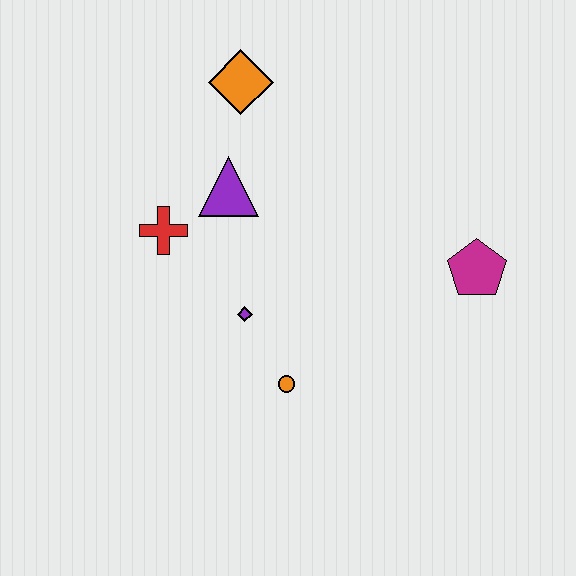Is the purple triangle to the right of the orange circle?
No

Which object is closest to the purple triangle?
The red cross is closest to the purple triangle.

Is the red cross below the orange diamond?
Yes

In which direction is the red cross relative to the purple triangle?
The red cross is to the left of the purple triangle.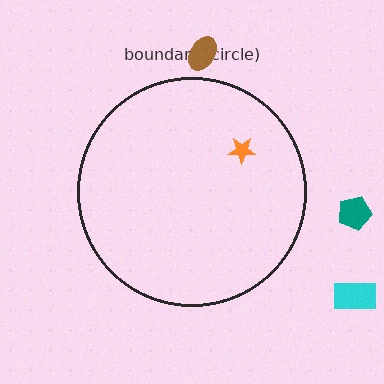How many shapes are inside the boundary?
1 inside, 3 outside.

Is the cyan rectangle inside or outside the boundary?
Outside.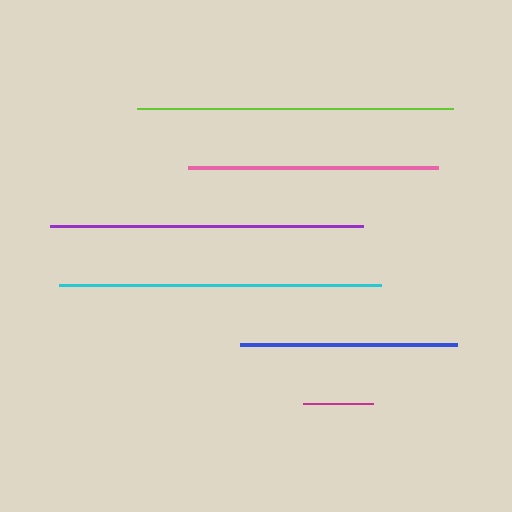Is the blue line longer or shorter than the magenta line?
The blue line is longer than the magenta line.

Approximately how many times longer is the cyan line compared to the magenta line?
The cyan line is approximately 4.6 times the length of the magenta line.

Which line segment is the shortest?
The magenta line is the shortest at approximately 70 pixels.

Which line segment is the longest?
The cyan line is the longest at approximately 322 pixels.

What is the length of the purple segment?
The purple segment is approximately 313 pixels long.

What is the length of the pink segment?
The pink segment is approximately 250 pixels long.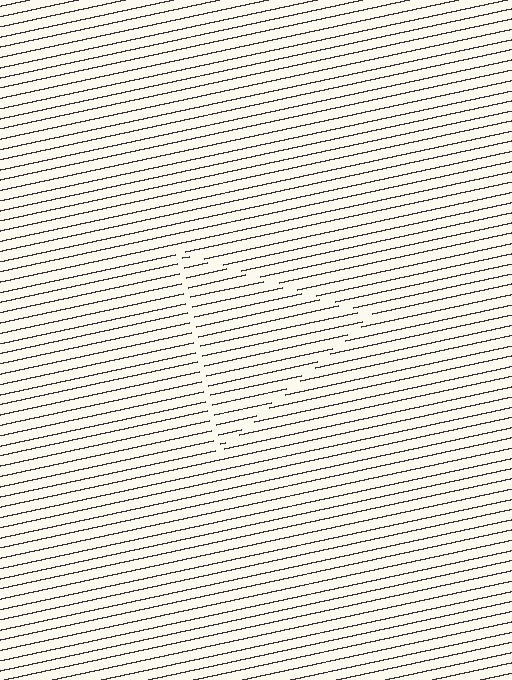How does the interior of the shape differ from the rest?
The interior of the shape contains the same grating, shifted by half a period — the contour is defined by the phase discontinuity where line-ends from the inner and outer gratings abut.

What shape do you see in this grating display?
An illusory triangle. The interior of the shape contains the same grating, shifted by half a period — the contour is defined by the phase discontinuity where line-ends from the inner and outer gratings abut.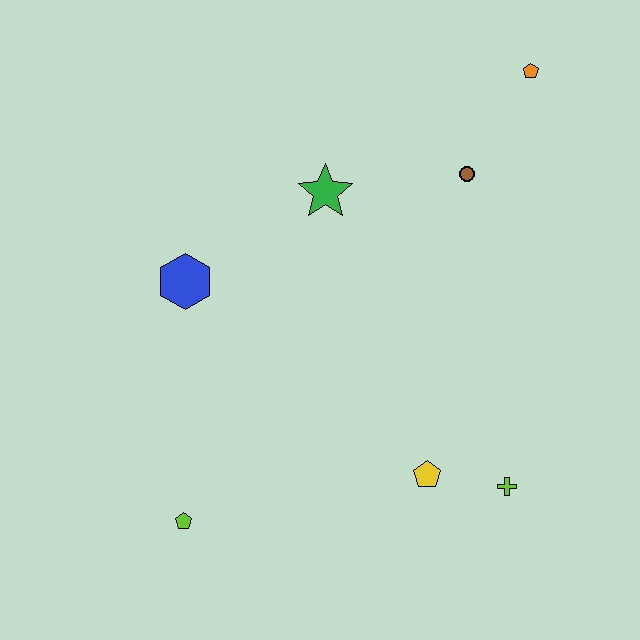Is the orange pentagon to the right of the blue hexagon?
Yes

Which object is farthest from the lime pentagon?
The orange pentagon is farthest from the lime pentagon.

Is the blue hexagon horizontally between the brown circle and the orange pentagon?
No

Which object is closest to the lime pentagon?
The blue hexagon is closest to the lime pentagon.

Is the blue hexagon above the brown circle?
No